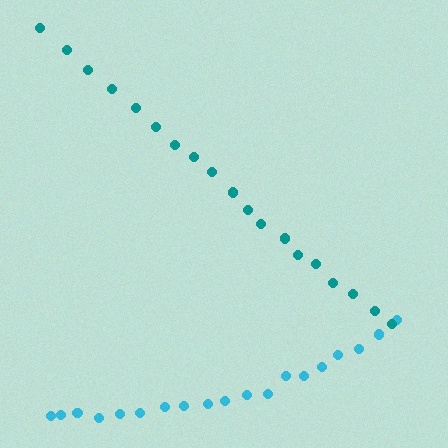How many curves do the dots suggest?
There are 2 distinct paths.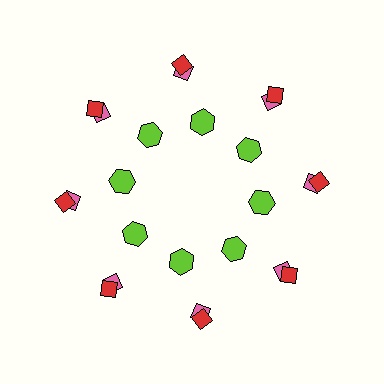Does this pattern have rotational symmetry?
Yes, this pattern has 8-fold rotational symmetry. It looks the same after rotating 45 degrees around the center.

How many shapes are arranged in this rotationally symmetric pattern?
There are 24 shapes, arranged in 8 groups of 3.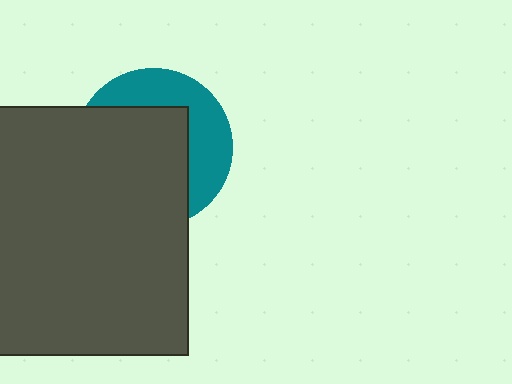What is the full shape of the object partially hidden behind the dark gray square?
The partially hidden object is a teal circle.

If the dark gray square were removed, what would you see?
You would see the complete teal circle.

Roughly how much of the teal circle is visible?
A small part of it is visible (roughly 37%).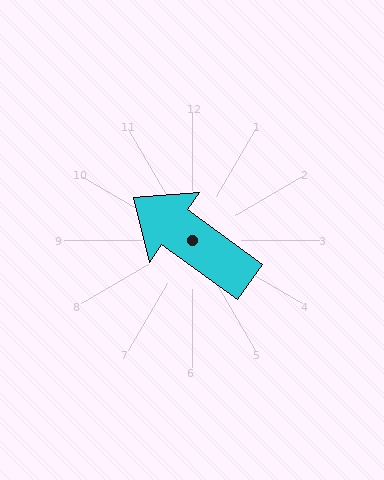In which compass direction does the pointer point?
Northwest.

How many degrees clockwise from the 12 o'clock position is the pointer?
Approximately 306 degrees.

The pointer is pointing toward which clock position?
Roughly 10 o'clock.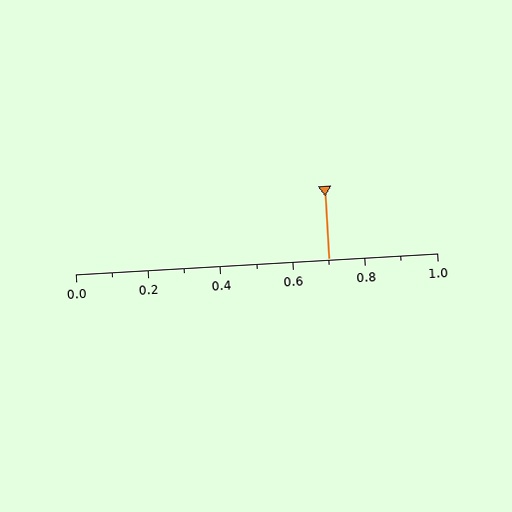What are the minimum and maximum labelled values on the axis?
The axis runs from 0.0 to 1.0.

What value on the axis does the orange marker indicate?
The marker indicates approximately 0.7.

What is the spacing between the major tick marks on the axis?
The major ticks are spaced 0.2 apart.